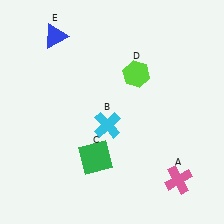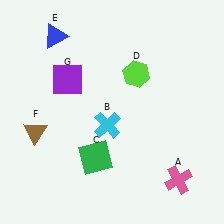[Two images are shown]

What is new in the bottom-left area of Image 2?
A brown triangle (F) was added in the bottom-left area of Image 2.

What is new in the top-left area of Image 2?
A purple square (G) was added in the top-left area of Image 2.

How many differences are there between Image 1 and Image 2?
There are 2 differences between the two images.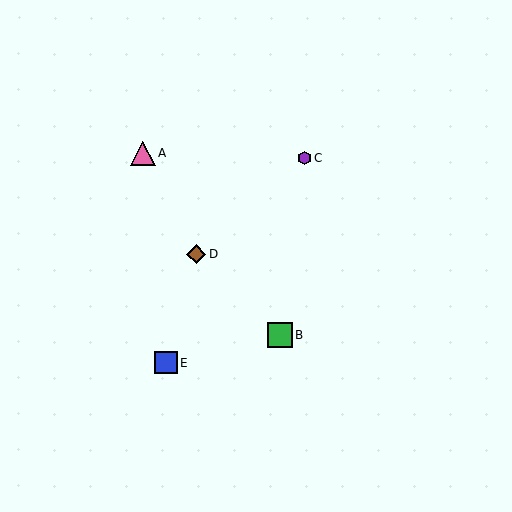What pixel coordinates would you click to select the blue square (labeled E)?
Click at (166, 363) to select the blue square E.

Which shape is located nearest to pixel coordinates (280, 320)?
The green square (labeled B) at (280, 335) is nearest to that location.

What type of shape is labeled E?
Shape E is a blue square.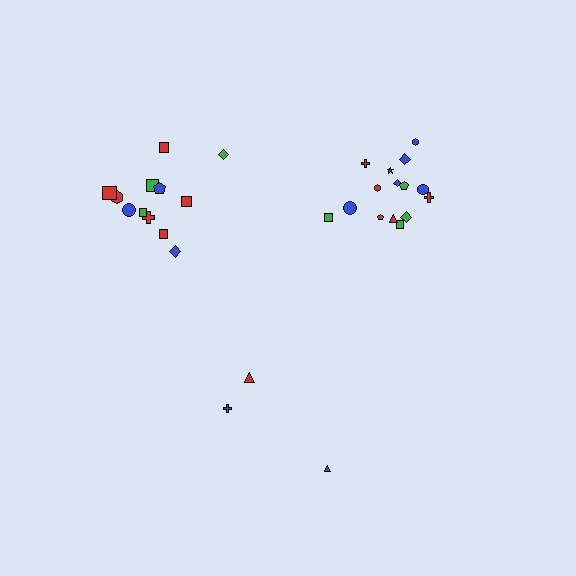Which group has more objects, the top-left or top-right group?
The top-right group.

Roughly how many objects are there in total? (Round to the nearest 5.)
Roughly 30 objects in total.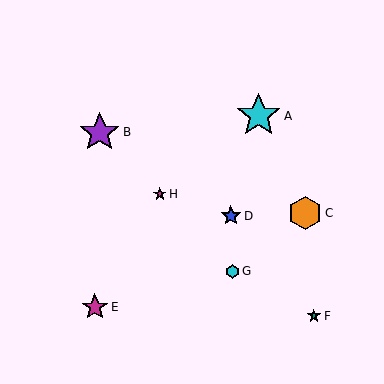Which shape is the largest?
The cyan star (labeled A) is the largest.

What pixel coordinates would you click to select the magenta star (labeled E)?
Click at (95, 307) to select the magenta star E.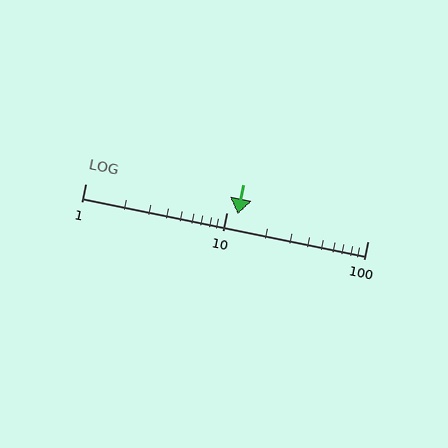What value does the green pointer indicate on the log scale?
The pointer indicates approximately 12.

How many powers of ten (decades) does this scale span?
The scale spans 2 decades, from 1 to 100.